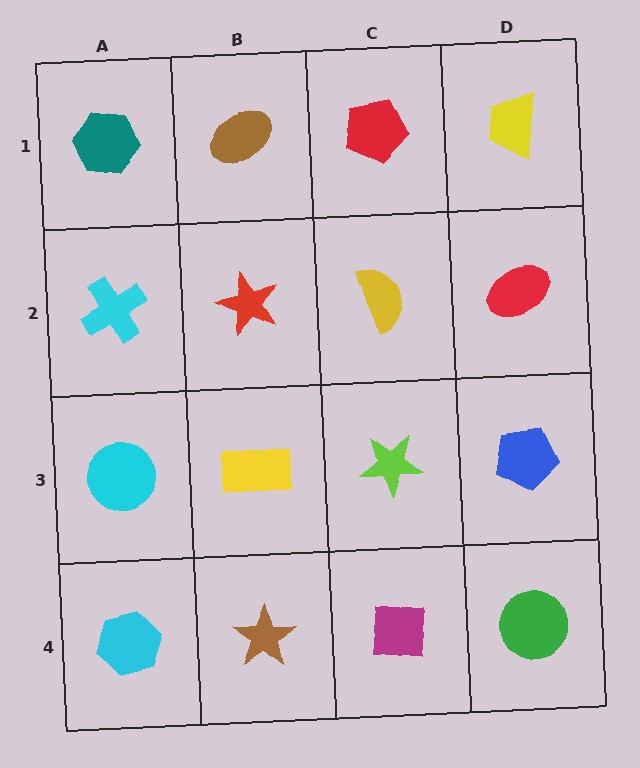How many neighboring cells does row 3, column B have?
4.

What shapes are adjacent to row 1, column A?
A cyan cross (row 2, column A), a brown ellipse (row 1, column B).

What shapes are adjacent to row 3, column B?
A red star (row 2, column B), a brown star (row 4, column B), a cyan circle (row 3, column A), a lime star (row 3, column C).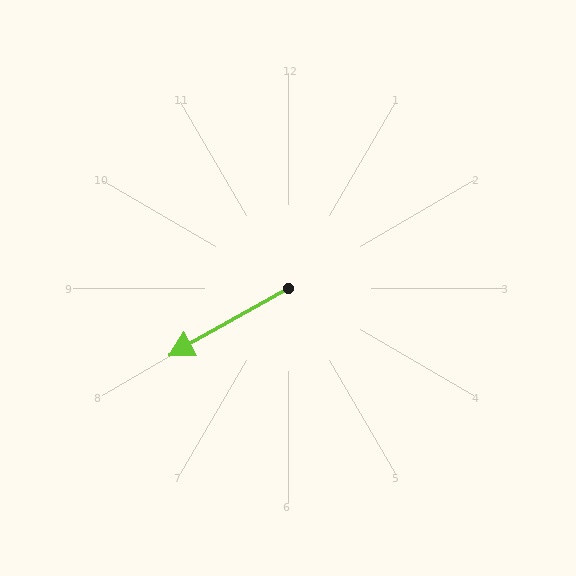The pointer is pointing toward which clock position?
Roughly 8 o'clock.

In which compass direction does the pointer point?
Southwest.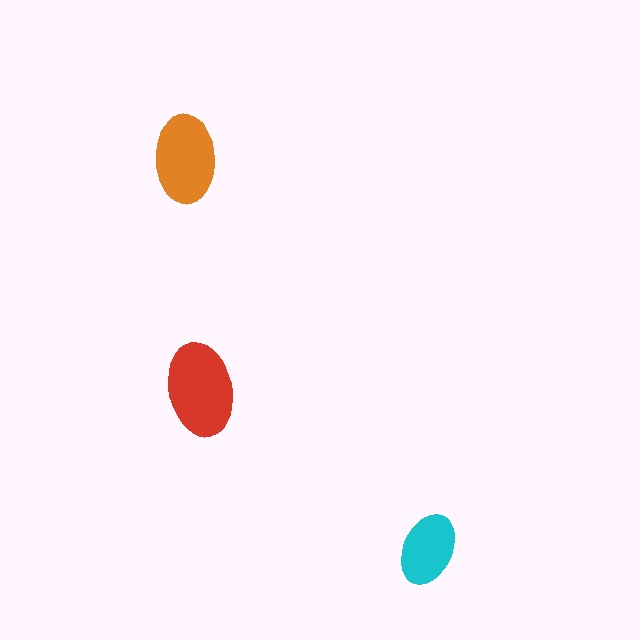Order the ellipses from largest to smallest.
the red one, the orange one, the cyan one.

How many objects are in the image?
There are 3 objects in the image.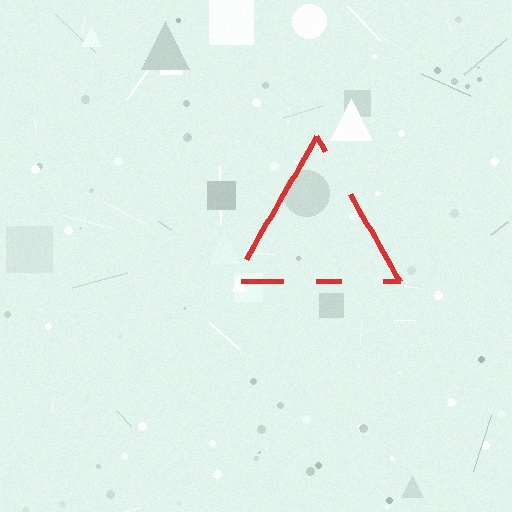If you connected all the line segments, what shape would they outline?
They would outline a triangle.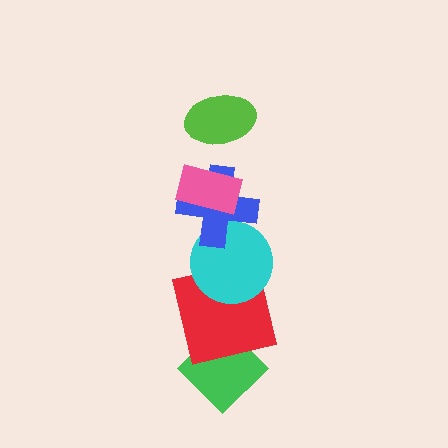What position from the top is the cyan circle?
The cyan circle is 4th from the top.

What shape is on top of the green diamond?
The red square is on top of the green diamond.